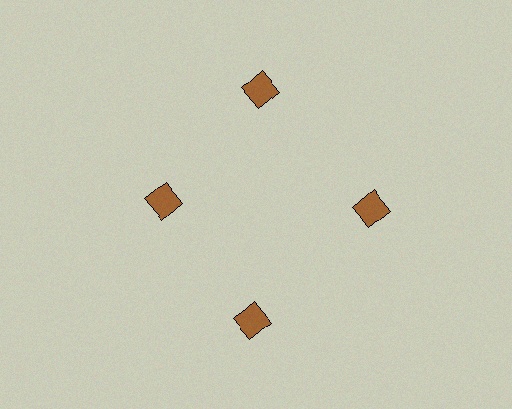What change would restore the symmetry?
The symmetry would be restored by moving it outward, back onto the ring so that all 4 squares sit at equal angles and equal distance from the center.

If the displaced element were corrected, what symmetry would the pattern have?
It would have 4-fold rotational symmetry — the pattern would map onto itself every 90 degrees.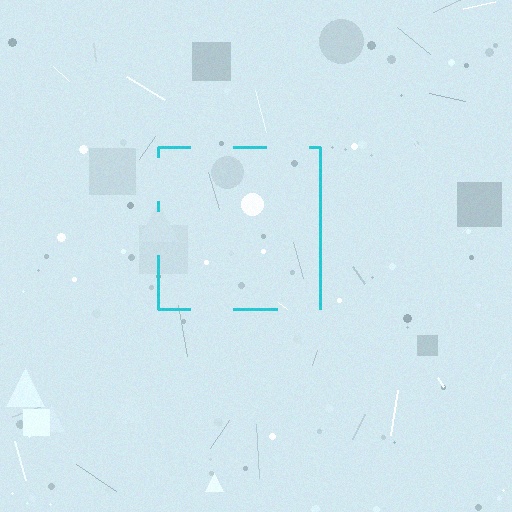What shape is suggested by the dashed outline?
The dashed outline suggests a square.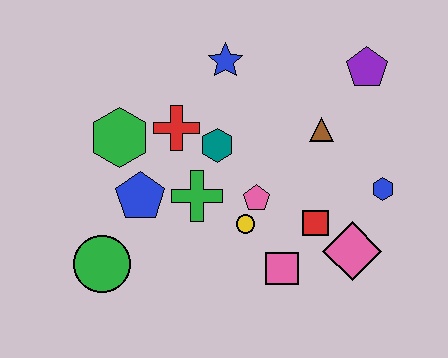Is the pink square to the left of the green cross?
No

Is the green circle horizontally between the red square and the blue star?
No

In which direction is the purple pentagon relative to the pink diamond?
The purple pentagon is above the pink diamond.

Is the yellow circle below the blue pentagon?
Yes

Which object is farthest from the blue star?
The green circle is farthest from the blue star.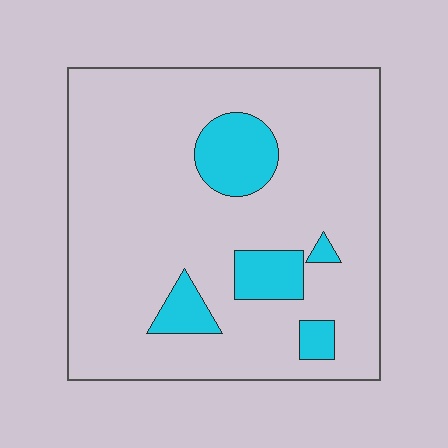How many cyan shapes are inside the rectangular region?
5.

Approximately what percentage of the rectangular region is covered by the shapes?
Approximately 15%.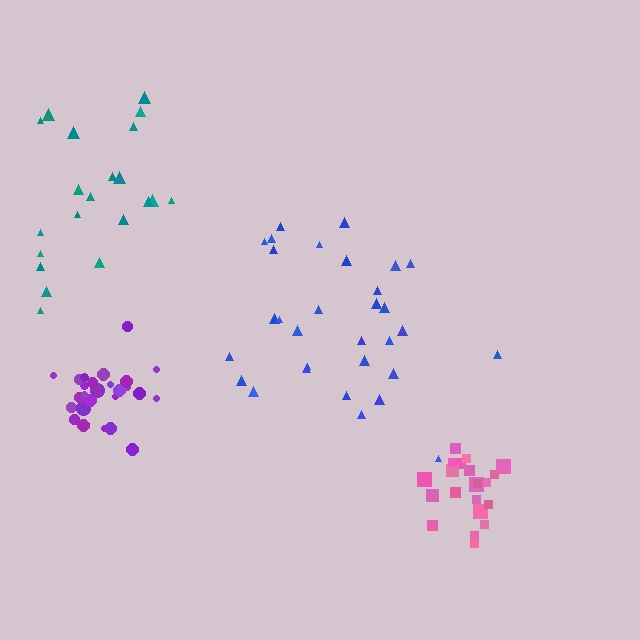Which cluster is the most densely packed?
Purple.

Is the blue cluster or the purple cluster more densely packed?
Purple.